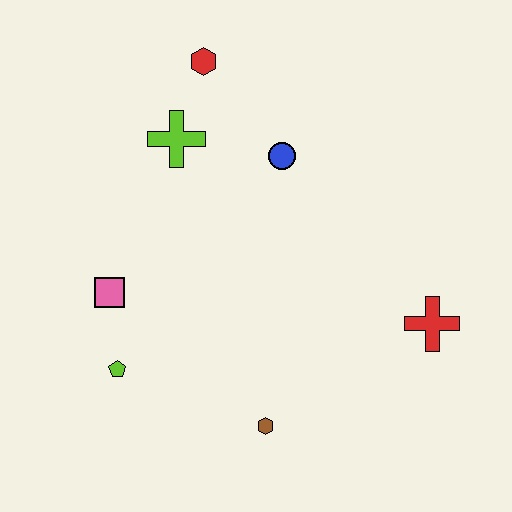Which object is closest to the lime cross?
The red hexagon is closest to the lime cross.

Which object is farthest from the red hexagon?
The brown hexagon is farthest from the red hexagon.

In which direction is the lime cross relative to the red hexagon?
The lime cross is below the red hexagon.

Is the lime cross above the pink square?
Yes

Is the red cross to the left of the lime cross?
No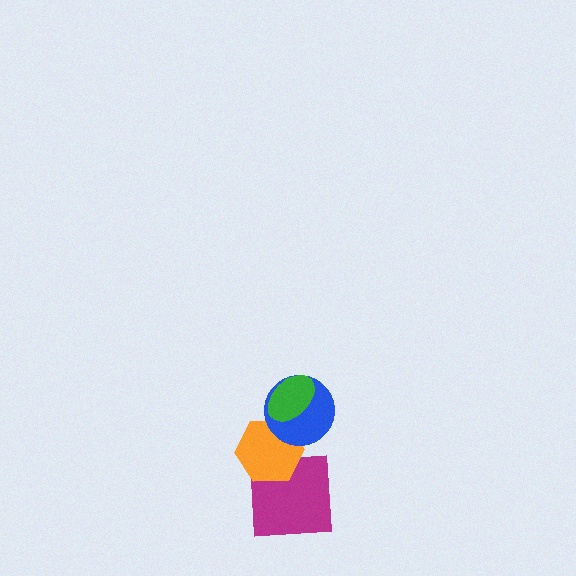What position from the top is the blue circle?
The blue circle is 2nd from the top.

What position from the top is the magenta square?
The magenta square is 4th from the top.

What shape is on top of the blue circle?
The green ellipse is on top of the blue circle.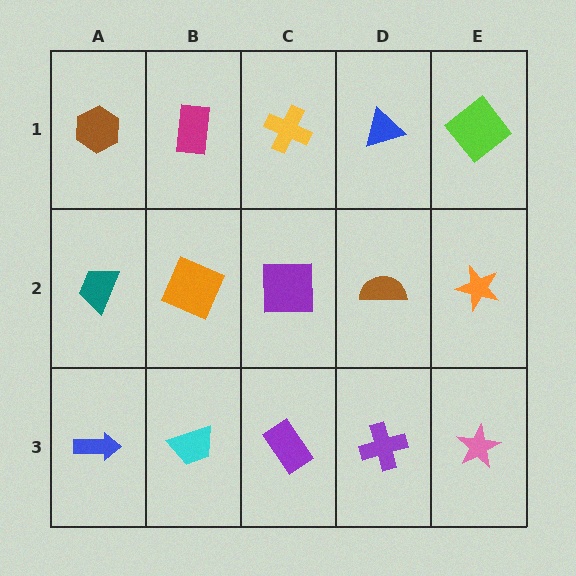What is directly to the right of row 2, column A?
An orange square.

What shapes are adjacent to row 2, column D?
A blue triangle (row 1, column D), a purple cross (row 3, column D), a purple square (row 2, column C), an orange star (row 2, column E).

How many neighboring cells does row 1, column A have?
2.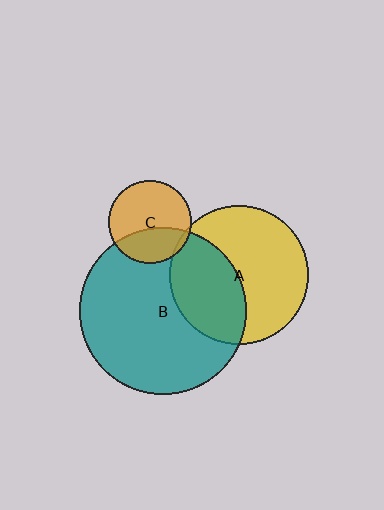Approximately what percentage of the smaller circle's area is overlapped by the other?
Approximately 5%.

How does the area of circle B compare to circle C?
Approximately 4.0 times.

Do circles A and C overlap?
Yes.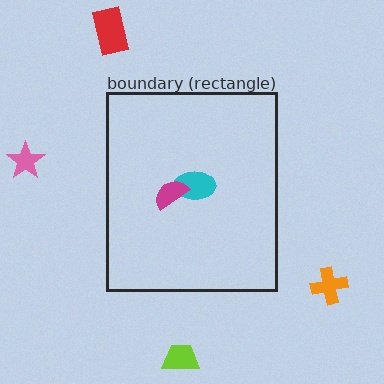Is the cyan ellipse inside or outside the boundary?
Inside.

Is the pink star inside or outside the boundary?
Outside.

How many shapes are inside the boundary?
2 inside, 4 outside.